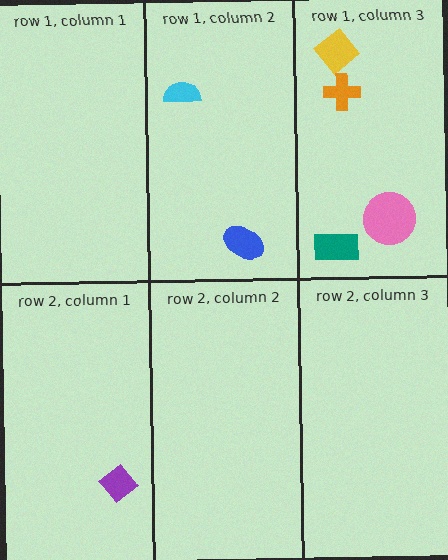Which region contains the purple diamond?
The row 2, column 1 region.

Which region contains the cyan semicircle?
The row 1, column 2 region.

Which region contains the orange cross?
The row 1, column 3 region.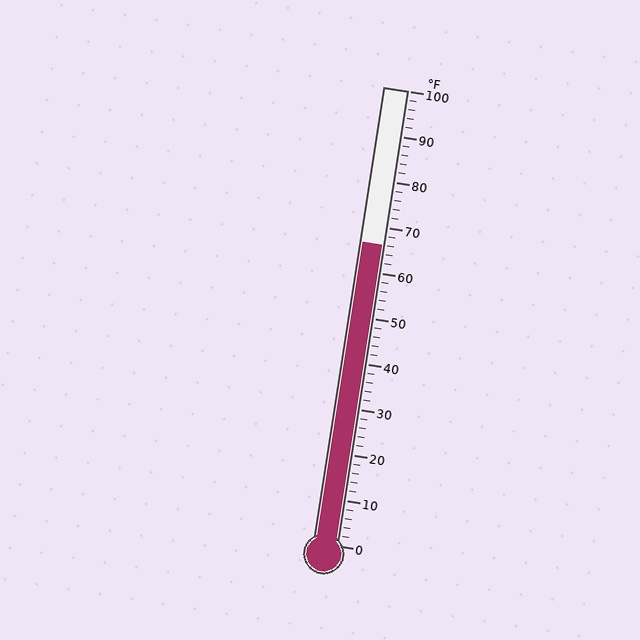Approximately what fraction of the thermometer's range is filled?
The thermometer is filled to approximately 65% of its range.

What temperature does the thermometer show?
The thermometer shows approximately 66°F.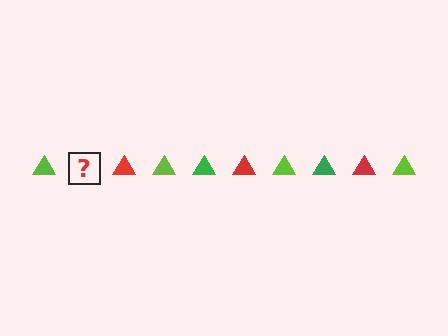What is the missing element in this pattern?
The missing element is a green triangle.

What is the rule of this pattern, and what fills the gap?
The rule is that the pattern cycles through lime, green, red triangles. The gap should be filled with a green triangle.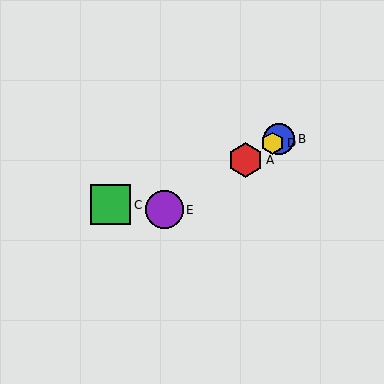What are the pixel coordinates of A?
Object A is at (245, 160).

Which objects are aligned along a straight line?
Objects A, B, D, E are aligned along a straight line.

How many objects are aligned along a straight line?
4 objects (A, B, D, E) are aligned along a straight line.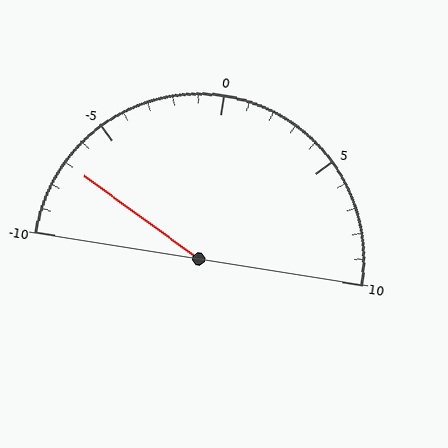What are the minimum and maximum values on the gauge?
The gauge ranges from -10 to 10.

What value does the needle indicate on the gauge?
The needle indicates approximately -7.